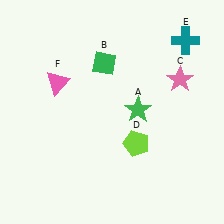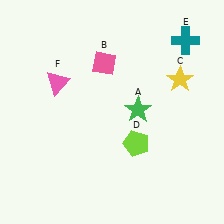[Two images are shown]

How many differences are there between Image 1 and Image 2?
There are 2 differences between the two images.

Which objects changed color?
B changed from green to pink. C changed from pink to yellow.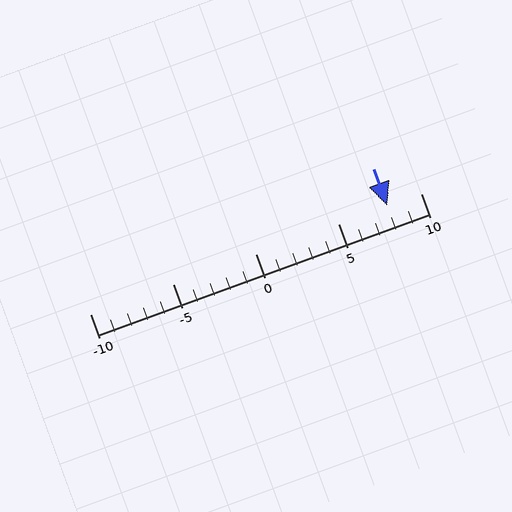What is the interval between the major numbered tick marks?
The major tick marks are spaced 5 units apart.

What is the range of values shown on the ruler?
The ruler shows values from -10 to 10.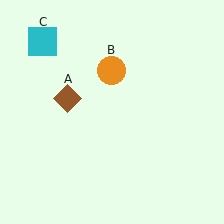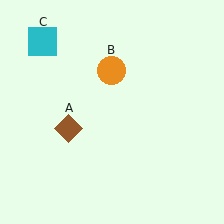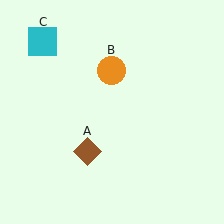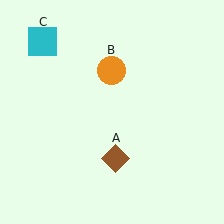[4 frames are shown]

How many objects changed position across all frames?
1 object changed position: brown diamond (object A).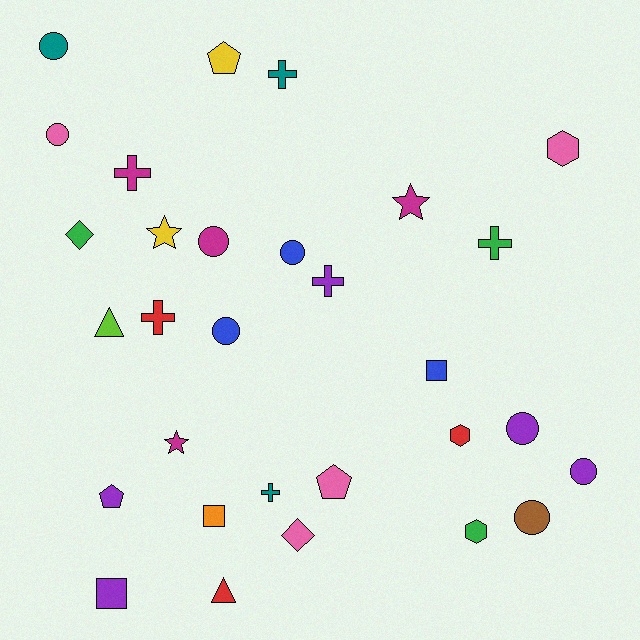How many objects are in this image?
There are 30 objects.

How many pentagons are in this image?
There are 3 pentagons.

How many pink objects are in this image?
There are 4 pink objects.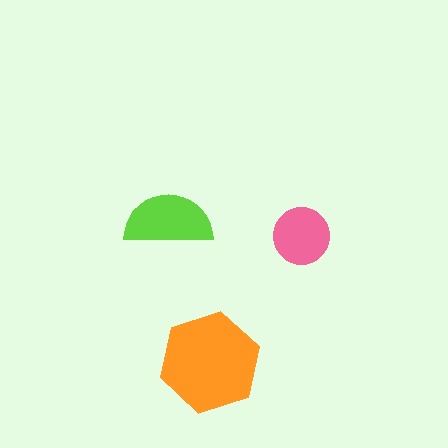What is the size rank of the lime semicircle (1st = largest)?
2nd.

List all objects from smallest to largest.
The pink circle, the lime semicircle, the orange hexagon.